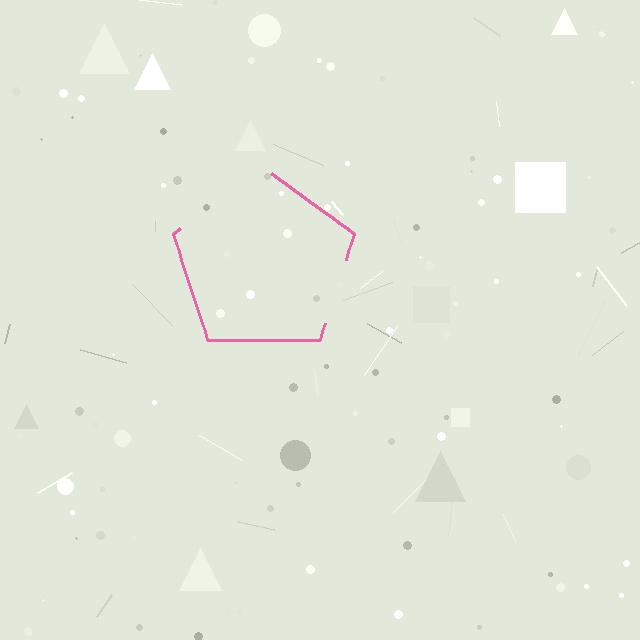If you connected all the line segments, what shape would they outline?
They would outline a pentagon.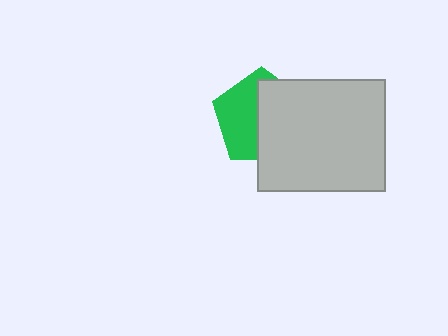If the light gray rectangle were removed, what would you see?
You would see the complete green pentagon.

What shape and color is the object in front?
The object in front is a light gray rectangle.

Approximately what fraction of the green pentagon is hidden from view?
Roughly 53% of the green pentagon is hidden behind the light gray rectangle.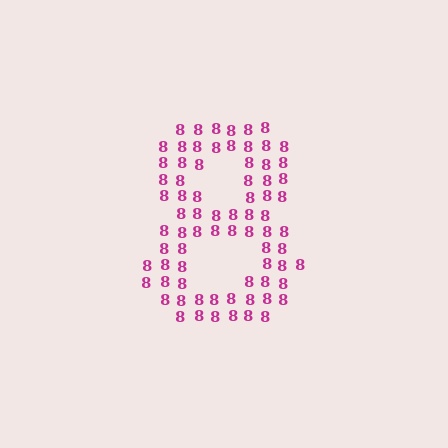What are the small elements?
The small elements are digit 8's.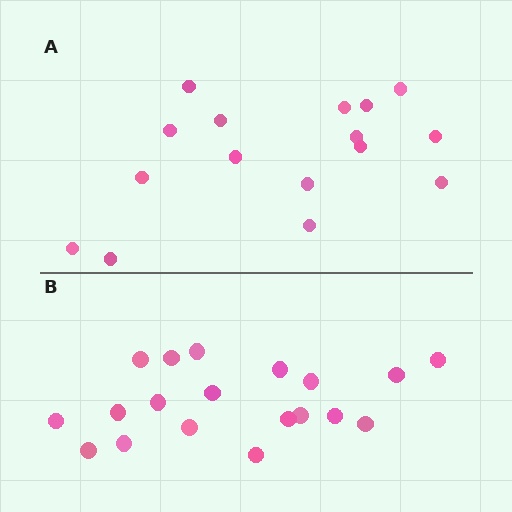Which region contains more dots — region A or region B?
Region B (the bottom region) has more dots.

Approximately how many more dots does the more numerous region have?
Region B has just a few more — roughly 2 or 3 more dots than region A.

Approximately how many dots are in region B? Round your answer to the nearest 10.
About 20 dots. (The exact count is 19, which rounds to 20.)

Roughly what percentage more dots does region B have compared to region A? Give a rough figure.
About 20% more.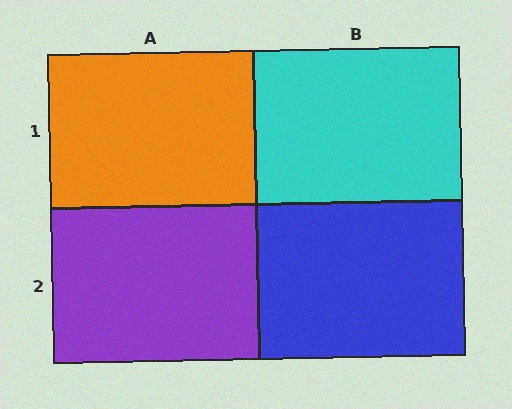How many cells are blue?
1 cell is blue.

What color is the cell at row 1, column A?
Orange.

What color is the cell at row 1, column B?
Cyan.